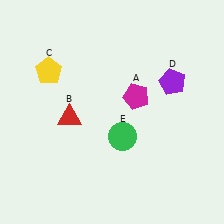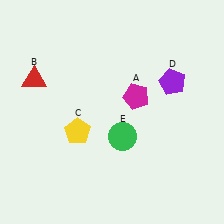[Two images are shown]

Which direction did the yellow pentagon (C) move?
The yellow pentagon (C) moved down.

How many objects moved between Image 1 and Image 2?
2 objects moved between the two images.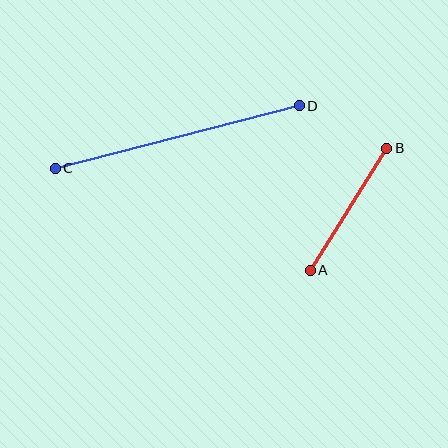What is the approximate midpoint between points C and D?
The midpoint is at approximately (177, 137) pixels.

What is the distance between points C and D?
The distance is approximately 251 pixels.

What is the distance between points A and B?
The distance is approximately 144 pixels.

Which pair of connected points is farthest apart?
Points C and D are farthest apart.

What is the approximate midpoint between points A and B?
The midpoint is at approximately (348, 209) pixels.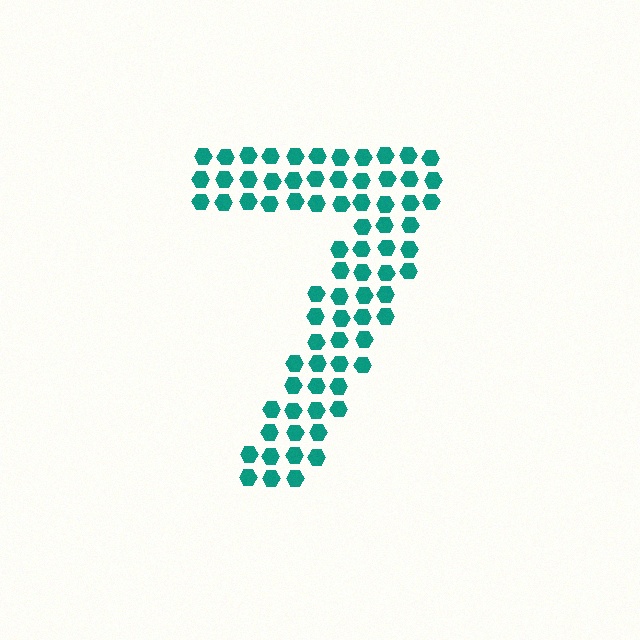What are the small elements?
The small elements are hexagons.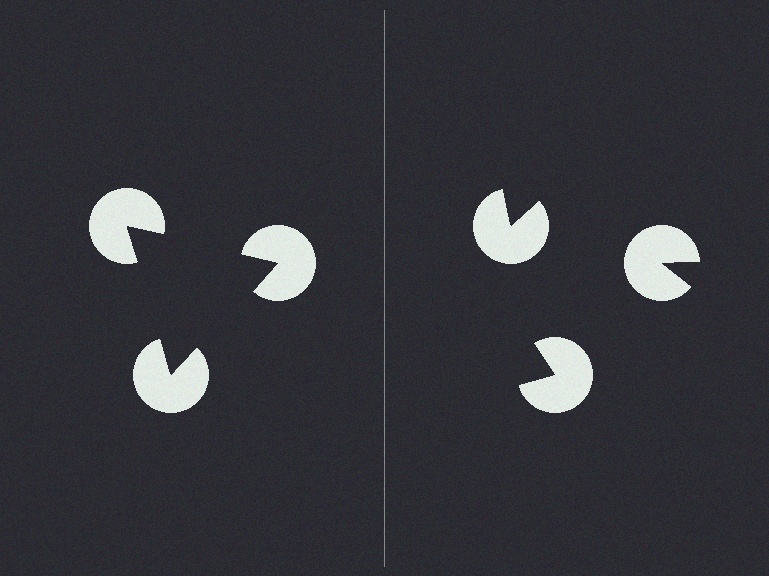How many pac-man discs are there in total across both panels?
6 — 3 on each side.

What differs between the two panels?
The pac-man discs are positioned identically on both sides; only the wedge orientations differ. On the left they align to a triangle; on the right they are misaligned.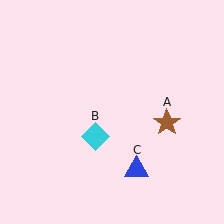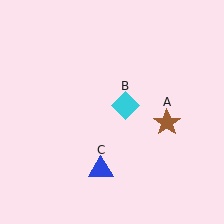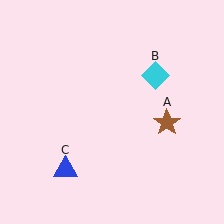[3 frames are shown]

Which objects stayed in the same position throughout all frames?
Brown star (object A) remained stationary.